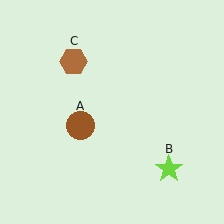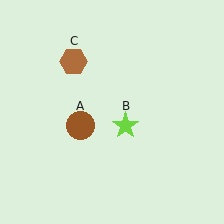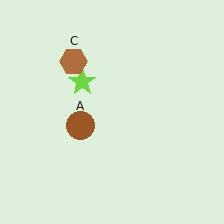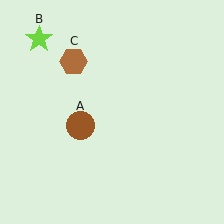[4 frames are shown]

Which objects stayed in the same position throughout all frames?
Brown circle (object A) and brown hexagon (object C) remained stationary.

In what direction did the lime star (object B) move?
The lime star (object B) moved up and to the left.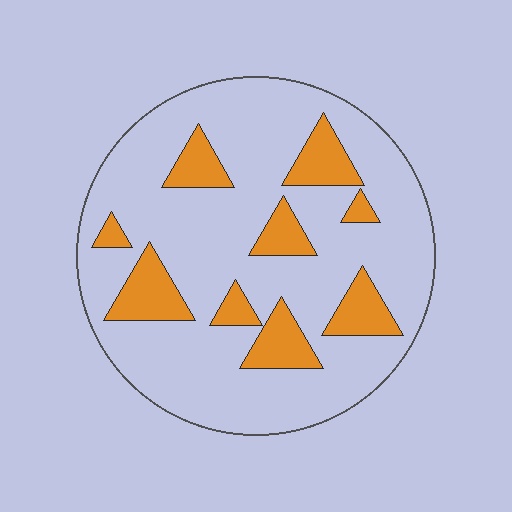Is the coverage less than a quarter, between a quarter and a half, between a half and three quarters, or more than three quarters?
Less than a quarter.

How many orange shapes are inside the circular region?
9.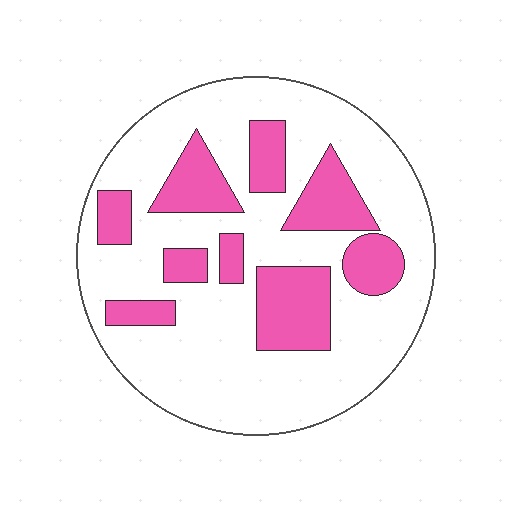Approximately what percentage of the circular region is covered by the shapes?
Approximately 25%.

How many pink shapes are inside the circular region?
9.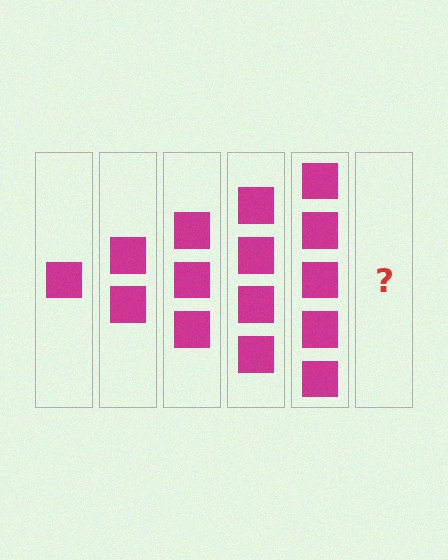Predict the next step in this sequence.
The next step is 6 squares.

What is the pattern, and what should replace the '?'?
The pattern is that each step adds one more square. The '?' should be 6 squares.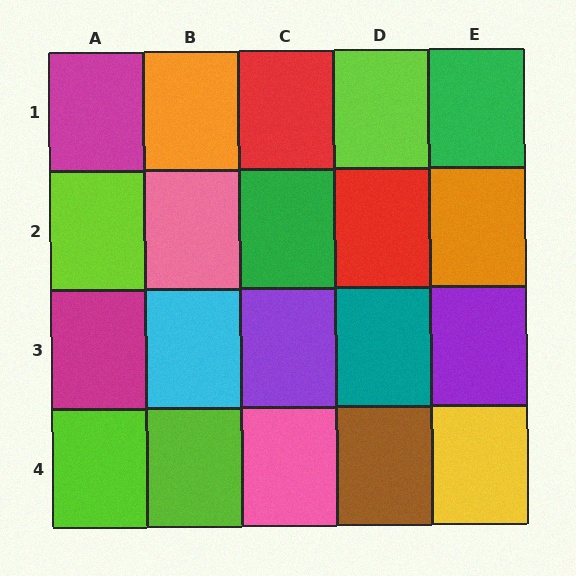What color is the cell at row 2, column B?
Pink.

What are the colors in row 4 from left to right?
Lime, lime, pink, brown, yellow.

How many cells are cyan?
1 cell is cyan.